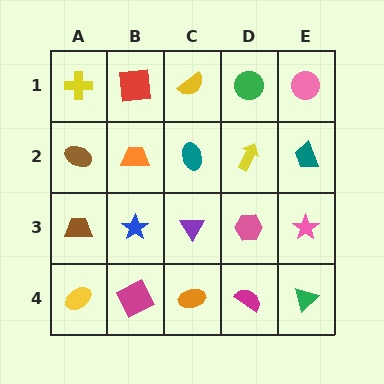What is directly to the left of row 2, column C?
An orange trapezoid.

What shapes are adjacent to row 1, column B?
An orange trapezoid (row 2, column B), a yellow cross (row 1, column A), a yellow semicircle (row 1, column C).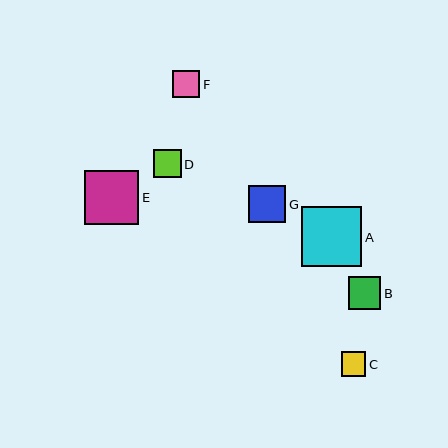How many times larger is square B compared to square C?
Square B is approximately 1.3 times the size of square C.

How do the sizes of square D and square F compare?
Square D and square F are approximately the same size.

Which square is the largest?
Square A is the largest with a size of approximately 60 pixels.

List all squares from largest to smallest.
From largest to smallest: A, E, G, B, D, F, C.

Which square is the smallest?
Square C is the smallest with a size of approximately 24 pixels.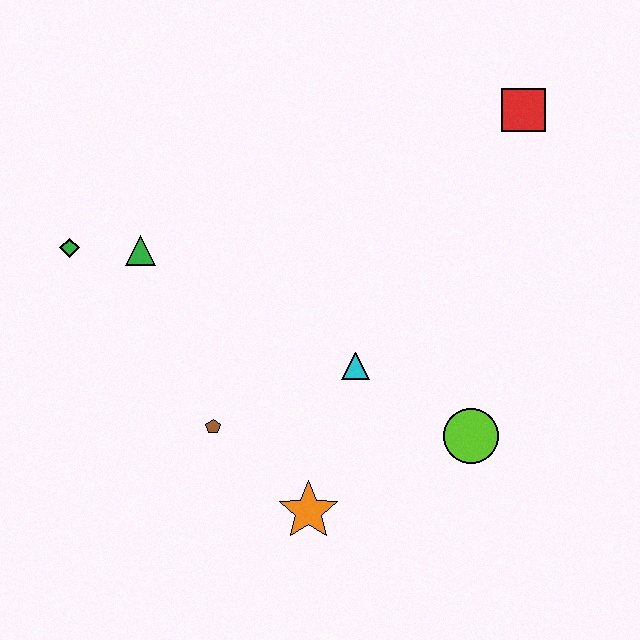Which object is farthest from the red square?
The green diamond is farthest from the red square.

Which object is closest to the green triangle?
The green diamond is closest to the green triangle.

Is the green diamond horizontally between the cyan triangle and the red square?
No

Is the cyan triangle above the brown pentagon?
Yes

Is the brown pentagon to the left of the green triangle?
No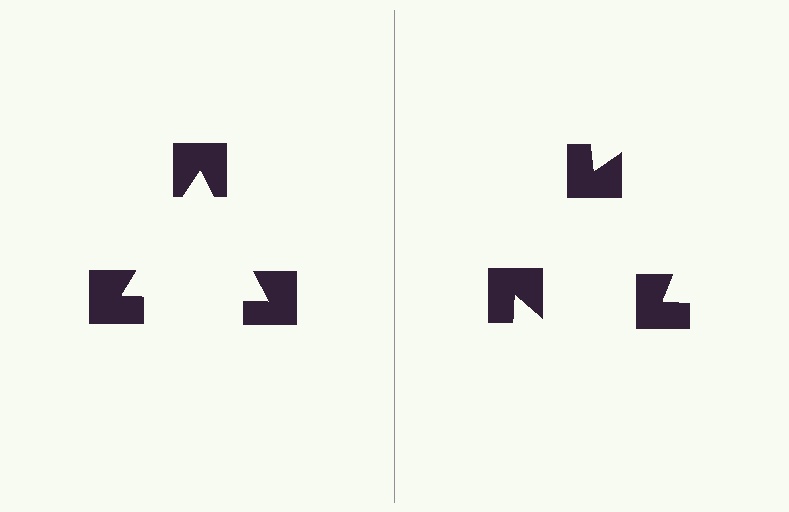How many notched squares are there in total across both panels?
6 — 3 on each side.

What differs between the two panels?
The notched squares are positioned identically on both sides; only the wedge orientations differ. On the left they align to a triangle; on the right they are misaligned.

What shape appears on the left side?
An illusory triangle.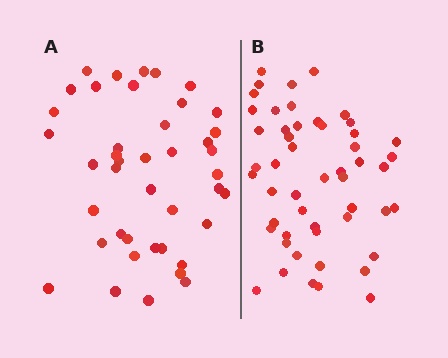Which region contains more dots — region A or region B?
Region B (the right region) has more dots.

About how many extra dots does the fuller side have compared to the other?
Region B has roughly 8 or so more dots than region A.